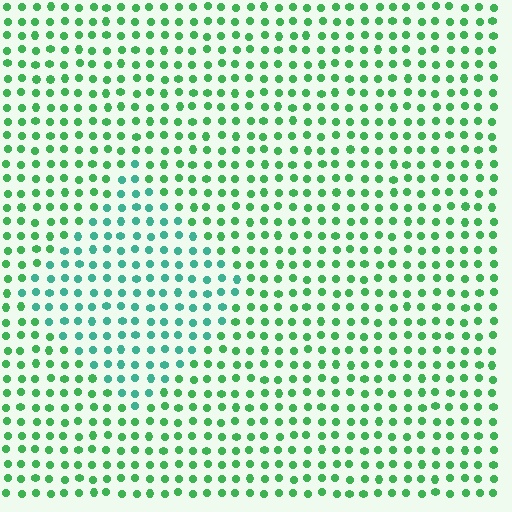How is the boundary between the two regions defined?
The boundary is defined purely by a slight shift in hue (about 33 degrees). Spacing, size, and orientation are identical on both sides.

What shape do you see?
I see a diamond.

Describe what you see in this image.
The image is filled with small green elements in a uniform arrangement. A diamond-shaped region is visible where the elements are tinted to a slightly different hue, forming a subtle color boundary.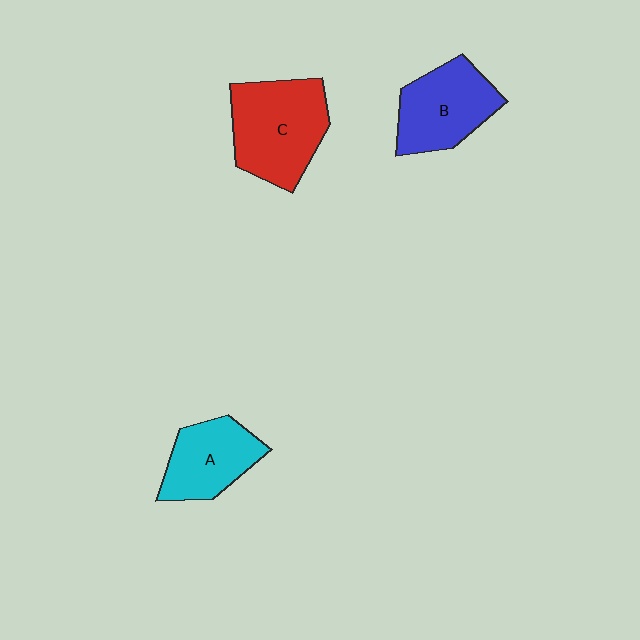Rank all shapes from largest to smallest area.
From largest to smallest: C (red), B (blue), A (cyan).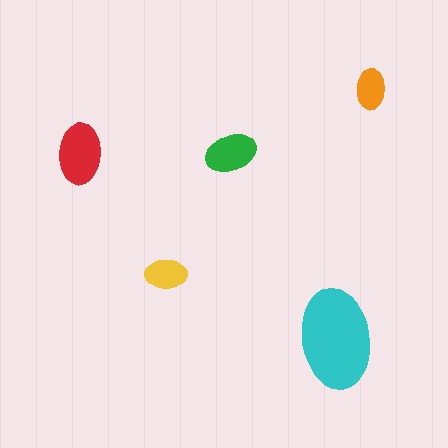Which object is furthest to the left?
The red ellipse is leftmost.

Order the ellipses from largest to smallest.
the cyan one, the red one, the green one, the yellow one, the orange one.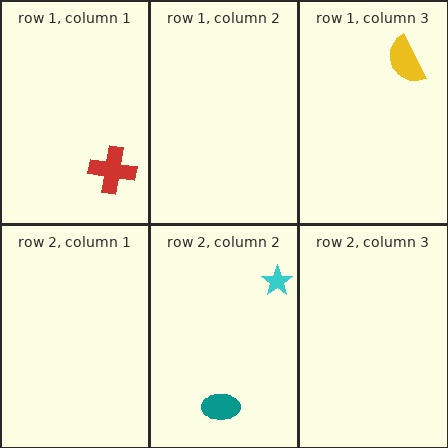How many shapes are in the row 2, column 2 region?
2.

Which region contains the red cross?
The row 1, column 1 region.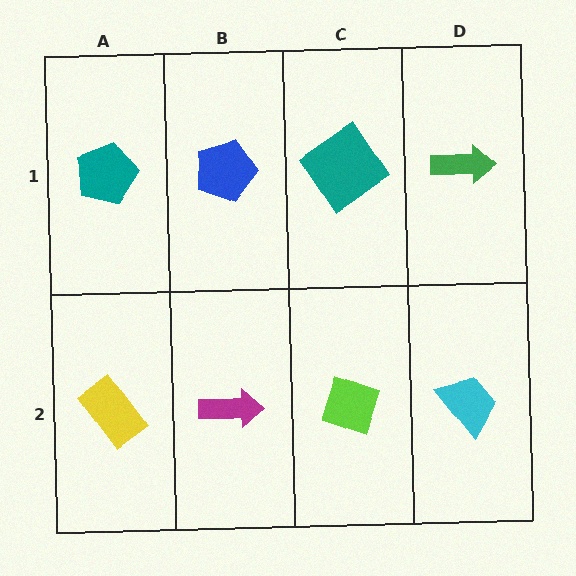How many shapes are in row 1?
4 shapes.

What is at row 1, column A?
A teal pentagon.